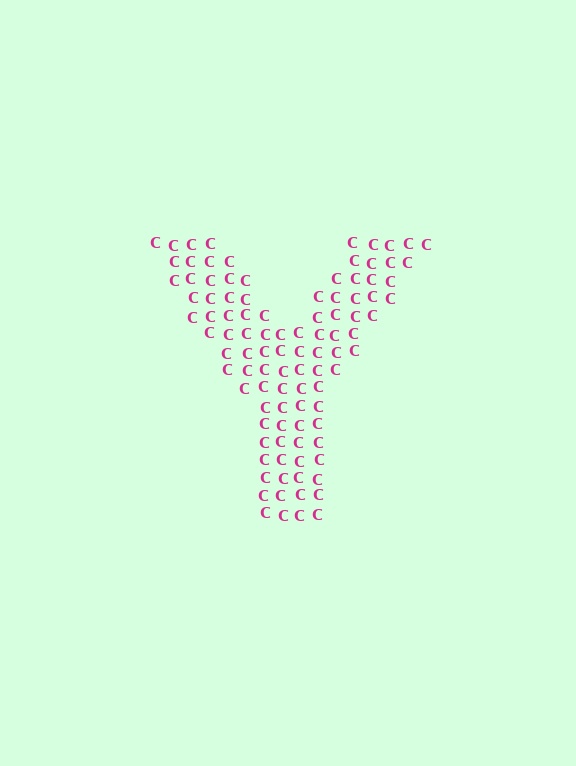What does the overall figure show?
The overall figure shows the letter Y.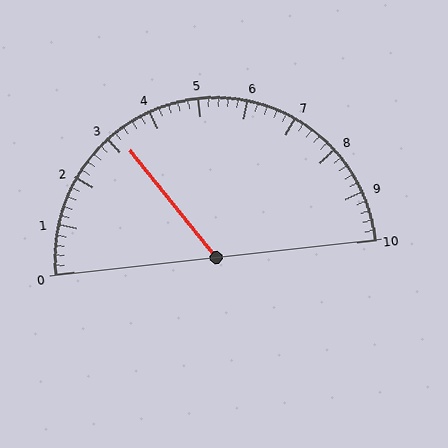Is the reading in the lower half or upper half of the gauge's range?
The reading is in the lower half of the range (0 to 10).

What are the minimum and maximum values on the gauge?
The gauge ranges from 0 to 10.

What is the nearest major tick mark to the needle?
The nearest major tick mark is 3.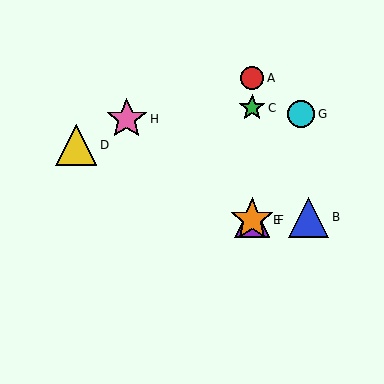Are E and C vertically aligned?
Yes, both are at x≈252.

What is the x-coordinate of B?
Object B is at x≈309.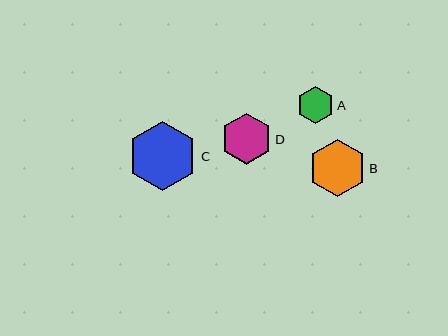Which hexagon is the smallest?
Hexagon A is the smallest with a size of approximately 37 pixels.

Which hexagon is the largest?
Hexagon C is the largest with a size of approximately 70 pixels.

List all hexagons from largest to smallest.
From largest to smallest: C, B, D, A.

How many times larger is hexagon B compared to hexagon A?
Hexagon B is approximately 1.6 times the size of hexagon A.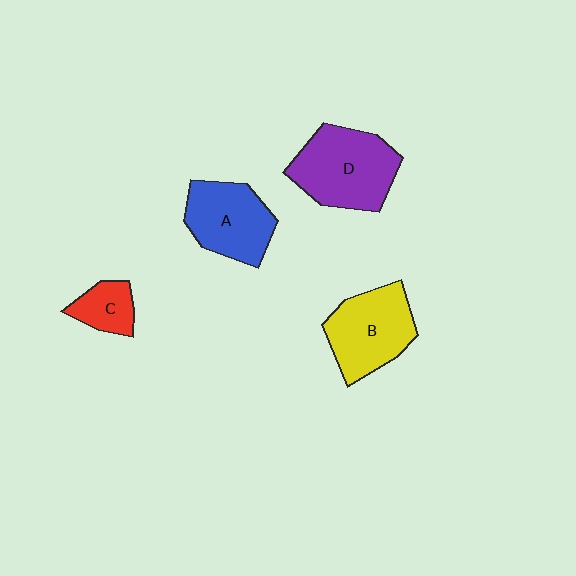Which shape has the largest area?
Shape D (purple).